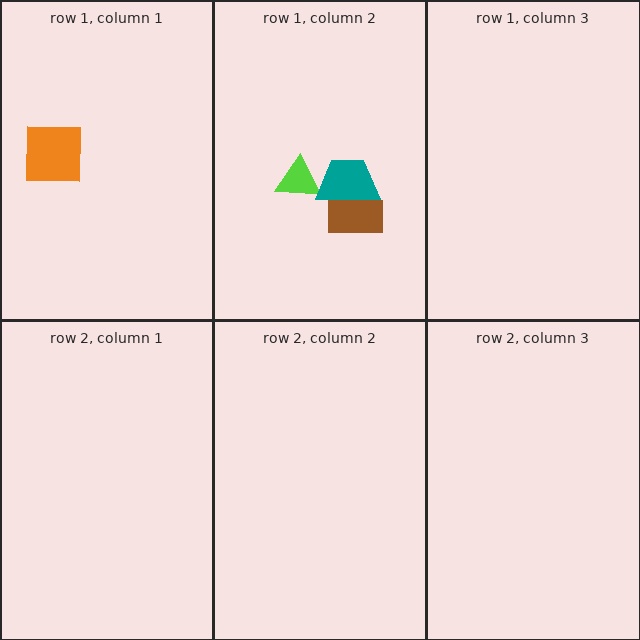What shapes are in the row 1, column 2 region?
The brown rectangle, the lime triangle, the teal trapezoid.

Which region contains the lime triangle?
The row 1, column 2 region.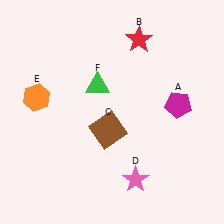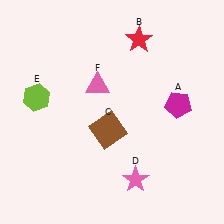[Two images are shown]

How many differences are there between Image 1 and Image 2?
There are 2 differences between the two images.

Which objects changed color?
E changed from orange to lime. F changed from green to pink.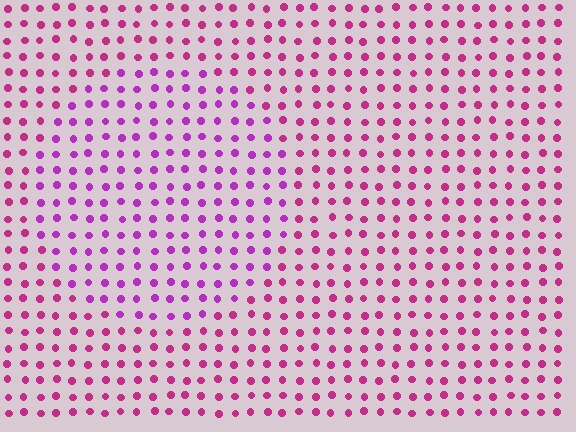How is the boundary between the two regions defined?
The boundary is defined purely by a slight shift in hue (about 28 degrees). Spacing, size, and orientation are identical on both sides.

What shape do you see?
I see a circle.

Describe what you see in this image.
The image is filled with small magenta elements in a uniform arrangement. A circle-shaped region is visible where the elements are tinted to a slightly different hue, forming a subtle color boundary.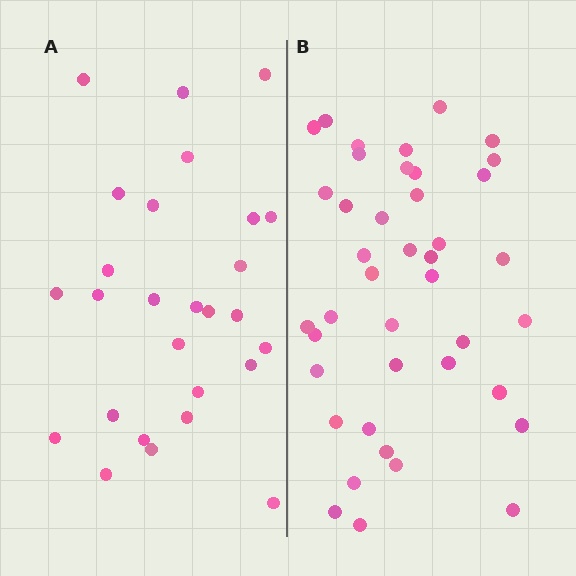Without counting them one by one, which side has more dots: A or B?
Region B (the right region) has more dots.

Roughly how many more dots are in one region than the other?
Region B has approximately 15 more dots than region A.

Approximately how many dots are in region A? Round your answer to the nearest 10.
About 30 dots. (The exact count is 27, which rounds to 30.)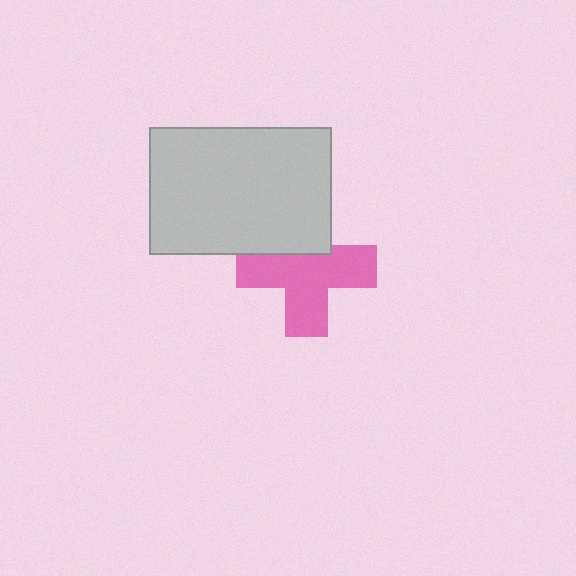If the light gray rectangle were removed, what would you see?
You would see the complete pink cross.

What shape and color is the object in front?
The object in front is a light gray rectangle.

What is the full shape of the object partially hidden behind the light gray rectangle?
The partially hidden object is a pink cross.